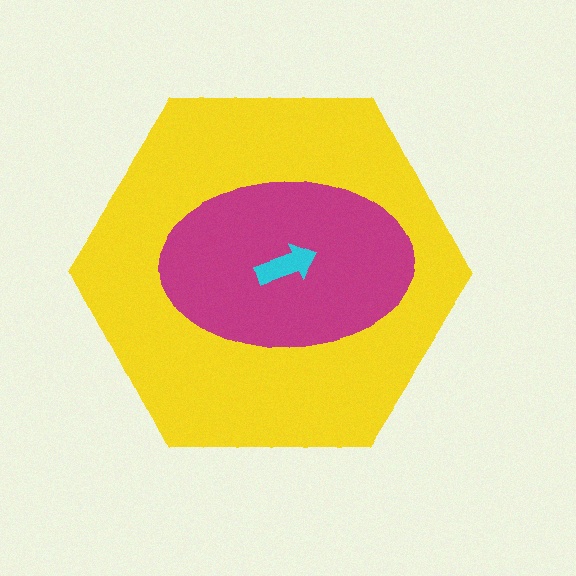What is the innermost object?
The cyan arrow.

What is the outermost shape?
The yellow hexagon.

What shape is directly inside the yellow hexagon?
The magenta ellipse.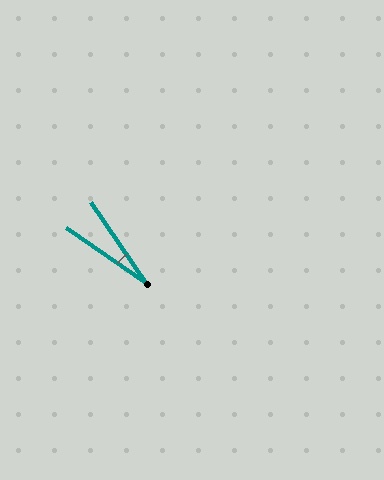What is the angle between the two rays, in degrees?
Approximately 21 degrees.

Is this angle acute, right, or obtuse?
It is acute.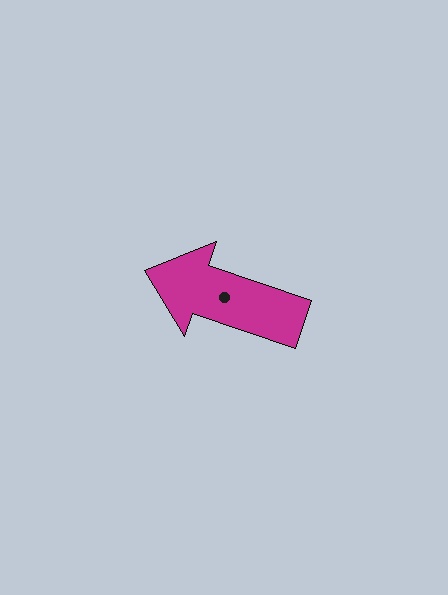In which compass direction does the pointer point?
West.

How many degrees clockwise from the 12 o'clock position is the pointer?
Approximately 289 degrees.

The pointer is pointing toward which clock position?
Roughly 10 o'clock.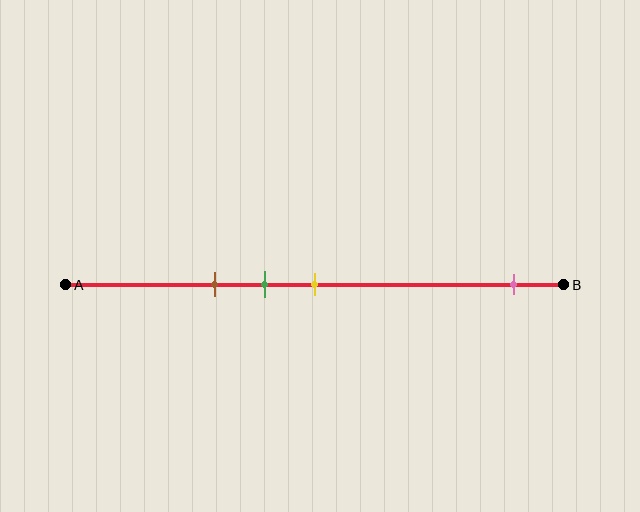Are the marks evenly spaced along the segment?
No, the marks are not evenly spaced.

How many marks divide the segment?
There are 4 marks dividing the segment.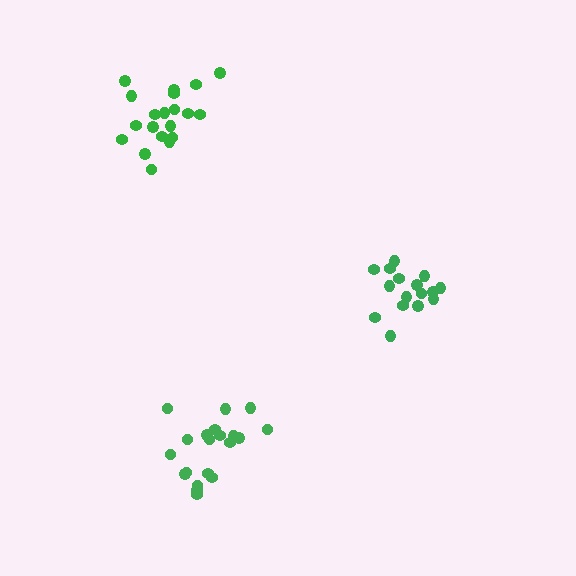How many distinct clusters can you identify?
There are 3 distinct clusters.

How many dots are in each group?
Group 1: 20 dots, Group 2: 16 dots, Group 3: 20 dots (56 total).